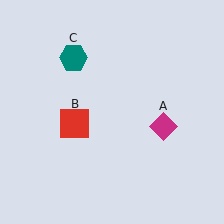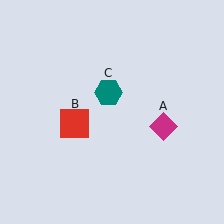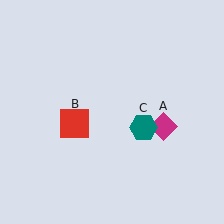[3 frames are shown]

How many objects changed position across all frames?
1 object changed position: teal hexagon (object C).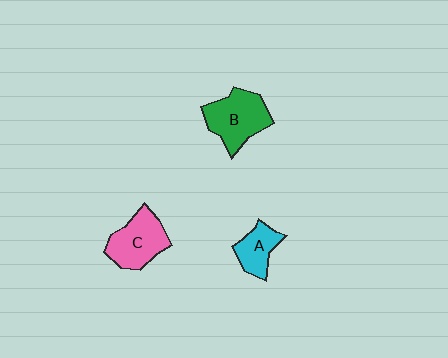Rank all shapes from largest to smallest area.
From largest to smallest: B (green), C (pink), A (cyan).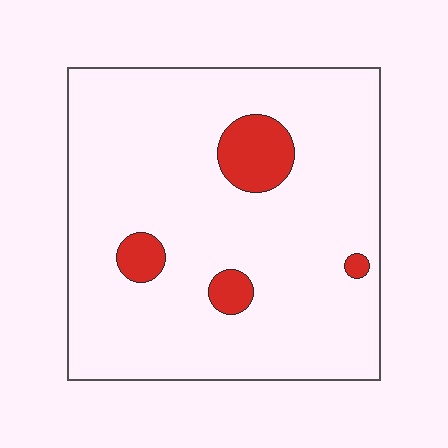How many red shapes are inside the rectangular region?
4.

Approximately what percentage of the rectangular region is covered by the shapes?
Approximately 10%.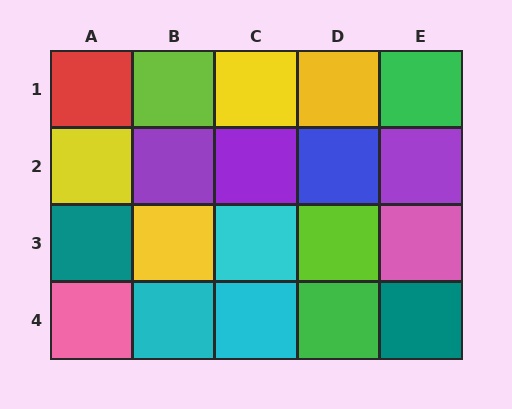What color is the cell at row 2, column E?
Purple.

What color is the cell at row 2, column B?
Purple.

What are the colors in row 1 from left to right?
Red, lime, yellow, yellow, green.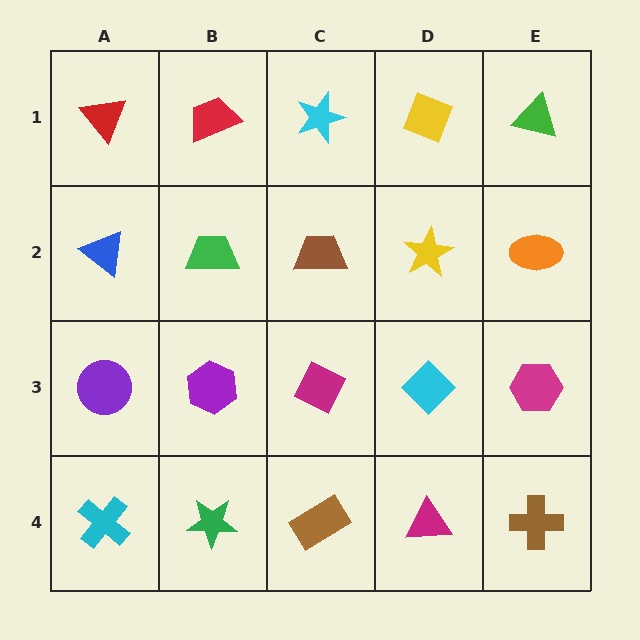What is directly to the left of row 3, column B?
A purple circle.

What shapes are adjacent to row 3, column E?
An orange ellipse (row 2, column E), a brown cross (row 4, column E), a cyan diamond (row 3, column D).